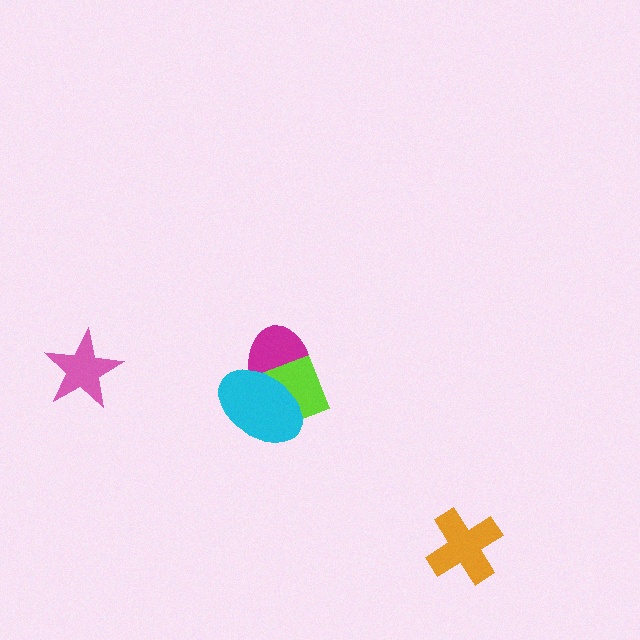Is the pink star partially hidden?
No, no other shape covers it.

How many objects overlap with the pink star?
0 objects overlap with the pink star.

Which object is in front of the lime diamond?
The cyan ellipse is in front of the lime diamond.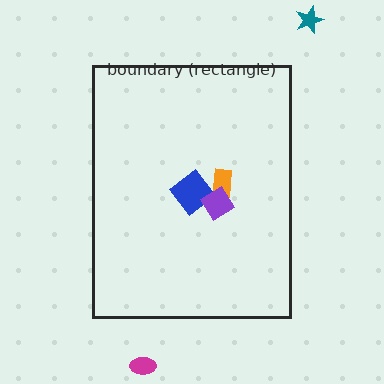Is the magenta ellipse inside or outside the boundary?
Outside.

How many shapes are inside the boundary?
3 inside, 2 outside.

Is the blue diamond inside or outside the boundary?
Inside.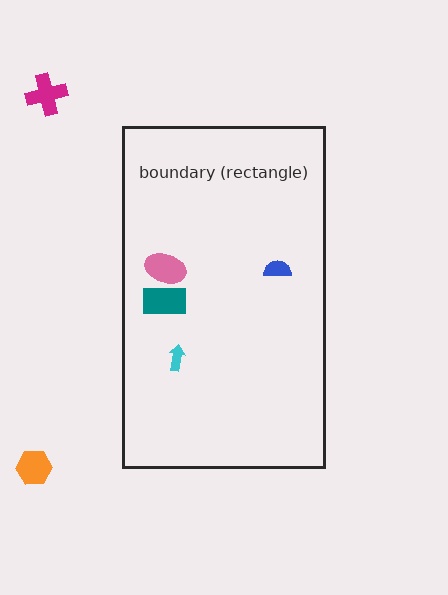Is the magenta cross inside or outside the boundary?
Outside.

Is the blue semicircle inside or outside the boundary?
Inside.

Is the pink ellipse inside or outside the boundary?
Inside.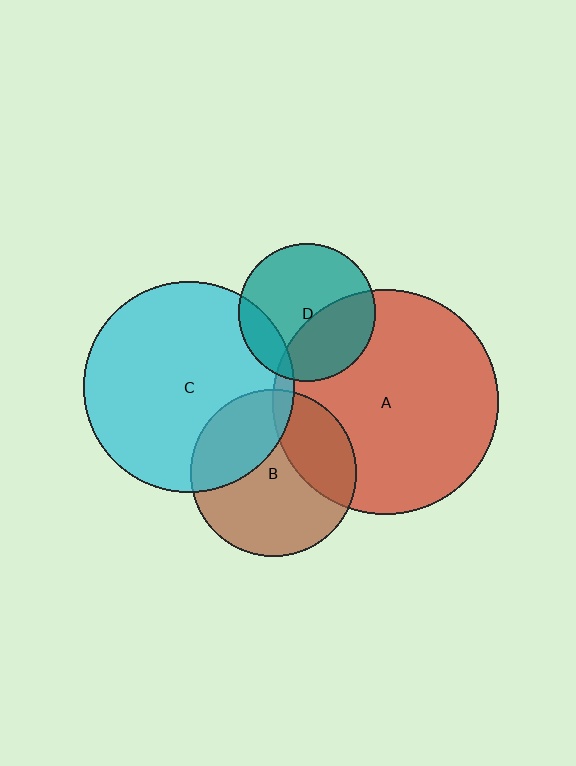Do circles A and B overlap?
Yes.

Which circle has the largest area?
Circle A (red).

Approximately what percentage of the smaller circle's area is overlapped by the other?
Approximately 30%.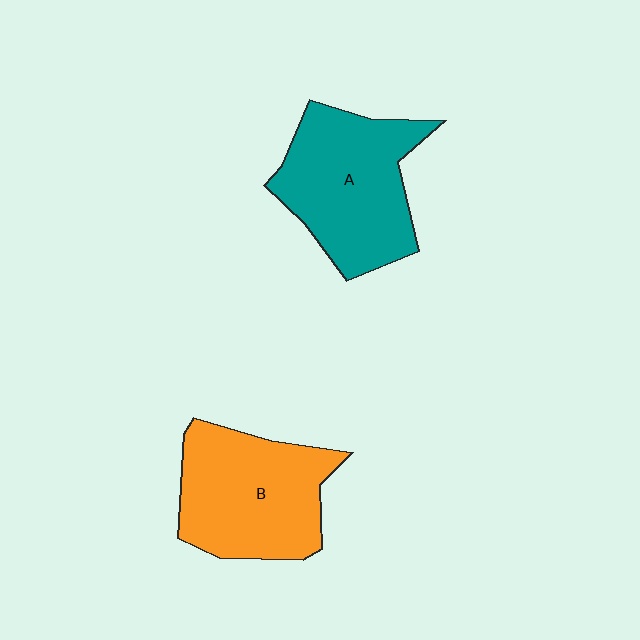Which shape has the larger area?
Shape A (teal).